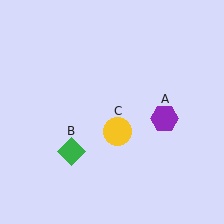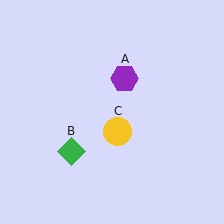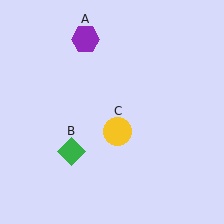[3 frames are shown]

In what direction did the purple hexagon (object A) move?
The purple hexagon (object A) moved up and to the left.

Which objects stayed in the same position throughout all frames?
Green diamond (object B) and yellow circle (object C) remained stationary.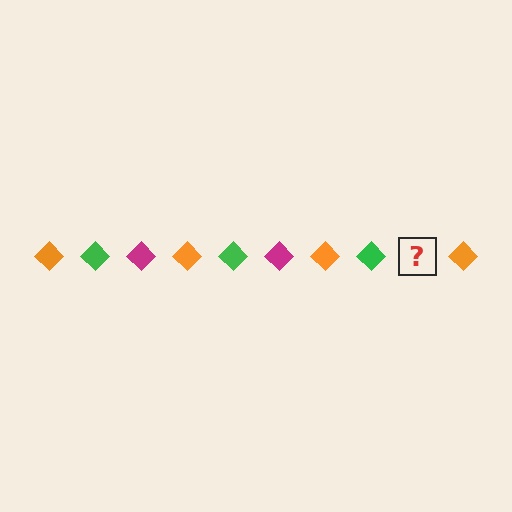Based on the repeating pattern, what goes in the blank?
The blank should be a magenta diamond.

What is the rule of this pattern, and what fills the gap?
The rule is that the pattern cycles through orange, green, magenta diamonds. The gap should be filled with a magenta diamond.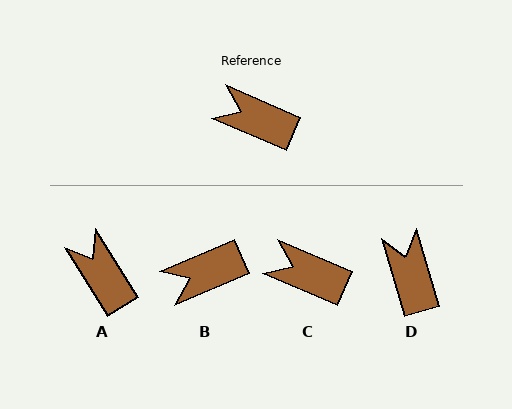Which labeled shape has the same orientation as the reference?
C.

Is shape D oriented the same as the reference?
No, it is off by about 51 degrees.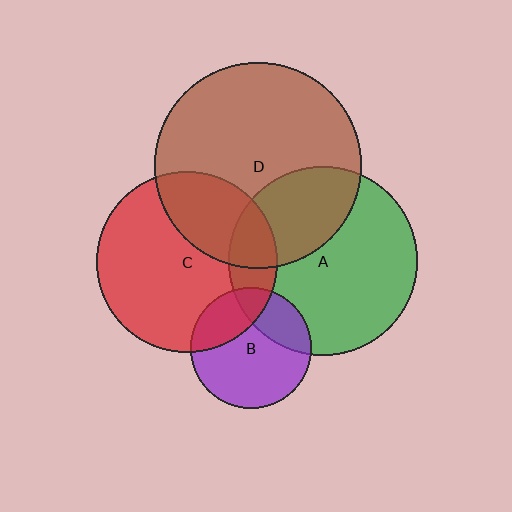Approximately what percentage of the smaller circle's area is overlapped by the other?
Approximately 15%.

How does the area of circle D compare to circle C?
Approximately 1.3 times.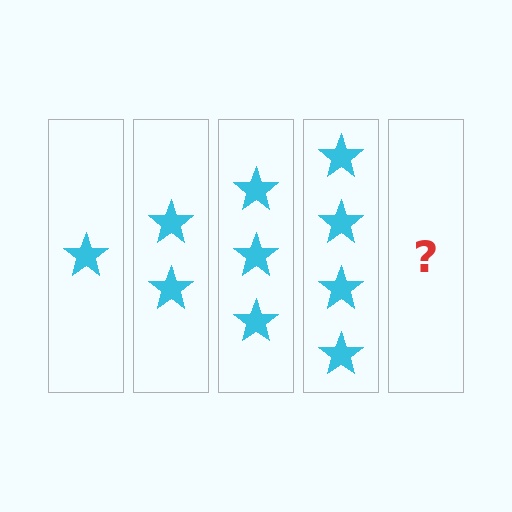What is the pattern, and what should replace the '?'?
The pattern is that each step adds one more star. The '?' should be 5 stars.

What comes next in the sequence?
The next element should be 5 stars.